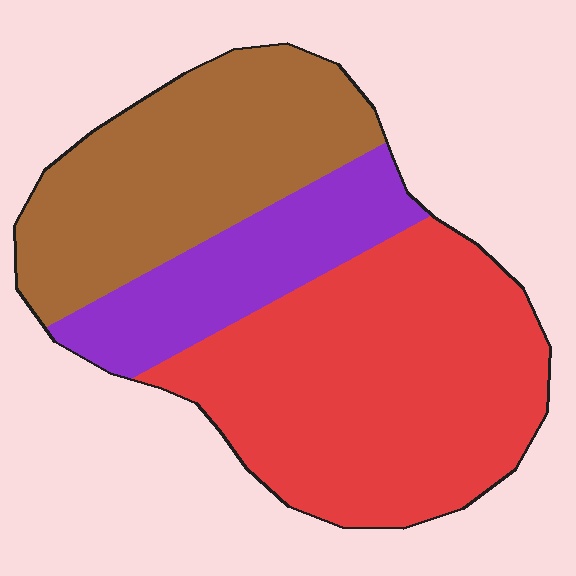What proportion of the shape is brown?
Brown covers 33% of the shape.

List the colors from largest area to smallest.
From largest to smallest: red, brown, purple.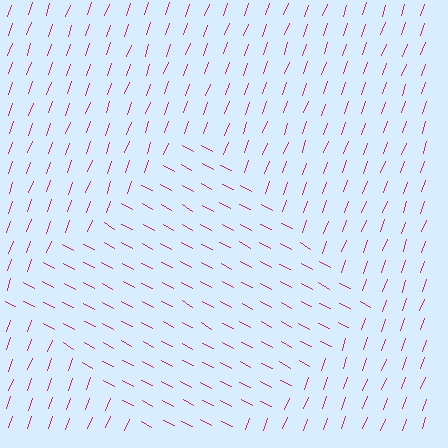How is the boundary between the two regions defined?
The boundary is defined purely by a change in line orientation (approximately 82 degrees difference). All lines are the same color and thickness.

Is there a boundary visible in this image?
Yes, there is a texture boundary formed by a change in line orientation.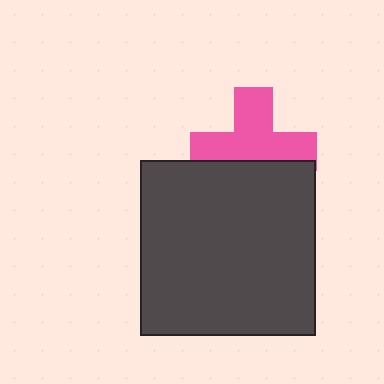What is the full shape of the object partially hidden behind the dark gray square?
The partially hidden object is a pink cross.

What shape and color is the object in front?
The object in front is a dark gray square.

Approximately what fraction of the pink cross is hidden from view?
Roughly 38% of the pink cross is hidden behind the dark gray square.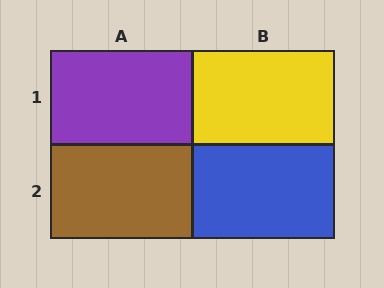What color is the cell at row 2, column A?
Brown.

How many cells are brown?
1 cell is brown.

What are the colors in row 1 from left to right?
Purple, yellow.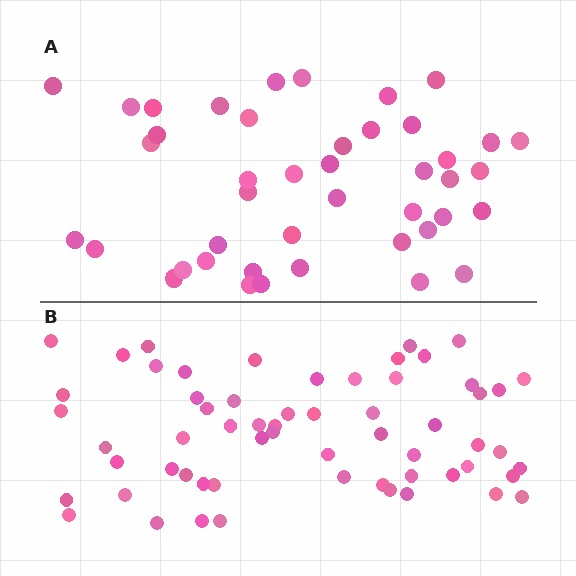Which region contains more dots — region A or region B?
Region B (the bottom region) has more dots.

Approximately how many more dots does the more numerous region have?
Region B has approximately 15 more dots than region A.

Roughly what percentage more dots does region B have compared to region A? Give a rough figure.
About 40% more.